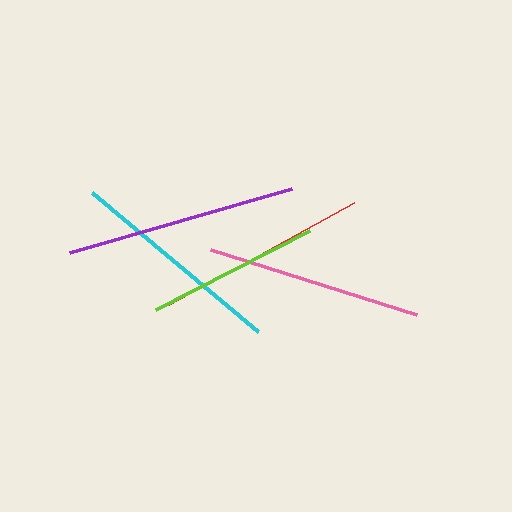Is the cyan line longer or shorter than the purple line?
The purple line is longer than the cyan line.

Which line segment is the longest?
The purple line is the longest at approximately 232 pixels.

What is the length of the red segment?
The red segment is approximately 212 pixels long.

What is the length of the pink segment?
The pink segment is approximately 216 pixels long.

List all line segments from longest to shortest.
From longest to shortest: purple, cyan, pink, red, lime.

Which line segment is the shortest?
The lime line is the shortest at approximately 174 pixels.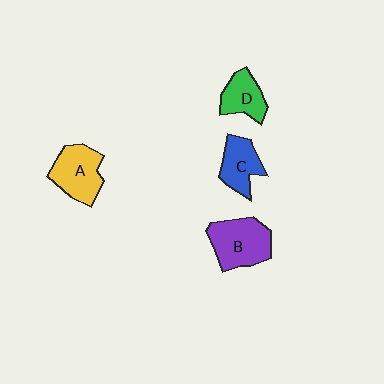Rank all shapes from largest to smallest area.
From largest to smallest: B (purple), A (yellow), C (blue), D (green).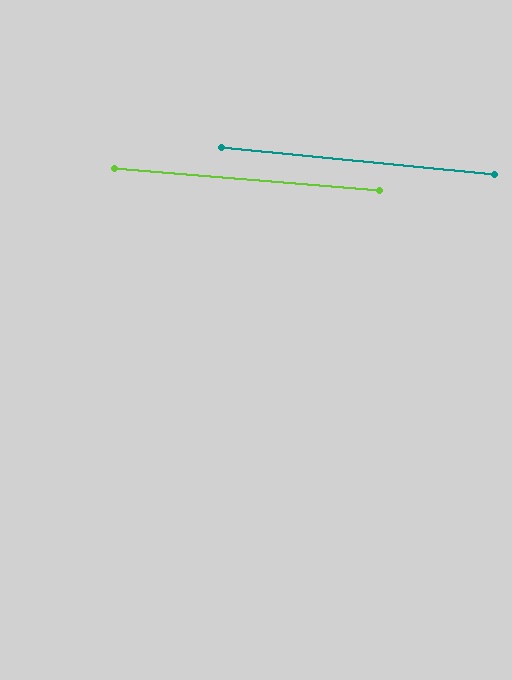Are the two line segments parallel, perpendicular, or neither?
Parallel — their directions differ by only 1.1°.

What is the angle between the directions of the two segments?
Approximately 1 degree.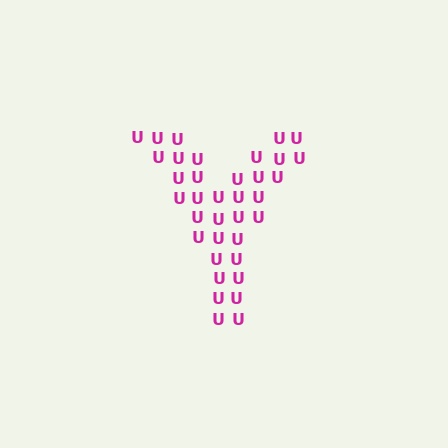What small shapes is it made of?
It is made of small letter U's.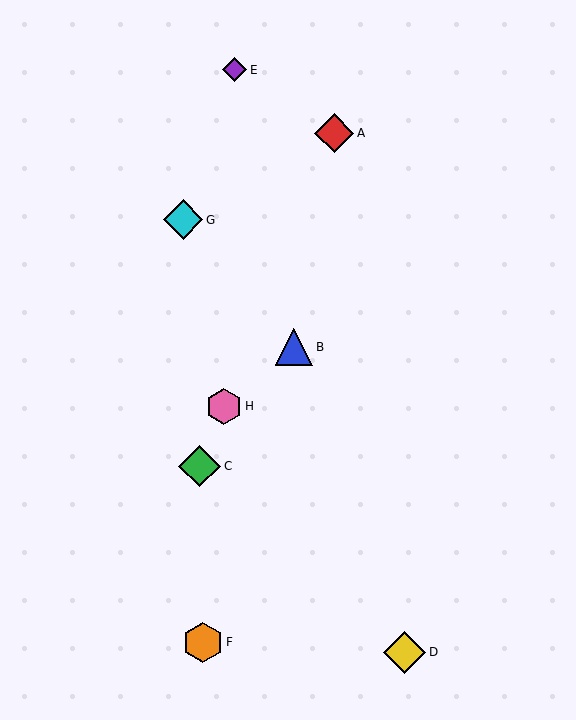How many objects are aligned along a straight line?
3 objects (A, C, H) are aligned along a straight line.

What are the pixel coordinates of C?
Object C is at (200, 466).